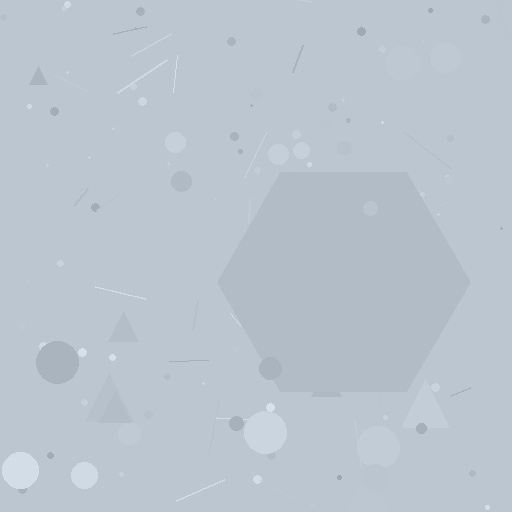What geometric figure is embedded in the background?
A hexagon is embedded in the background.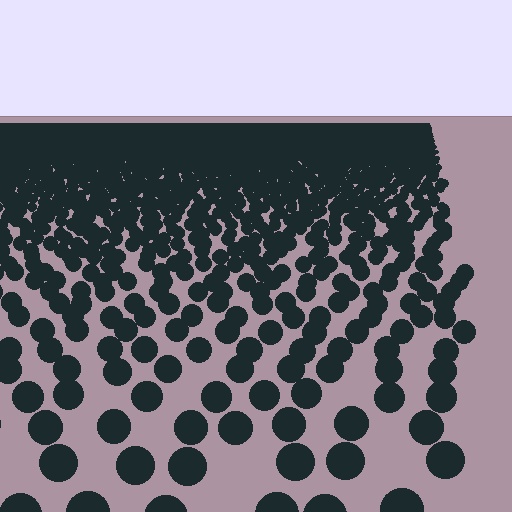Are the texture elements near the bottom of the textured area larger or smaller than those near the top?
Larger. Near the bottom, elements are closer to the viewer and appear at a bigger on-screen size.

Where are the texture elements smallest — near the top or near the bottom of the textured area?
Near the top.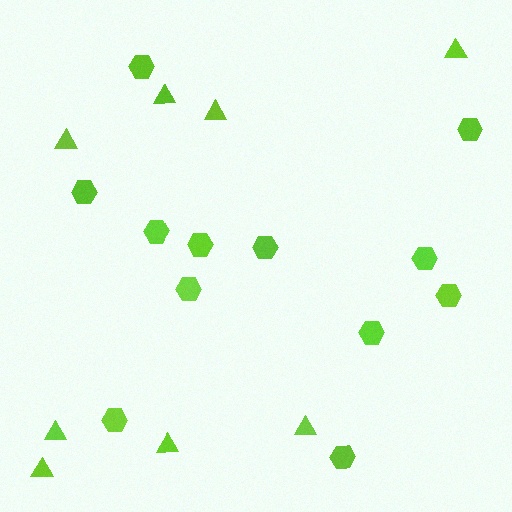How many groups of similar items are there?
There are 2 groups: one group of triangles (8) and one group of hexagons (12).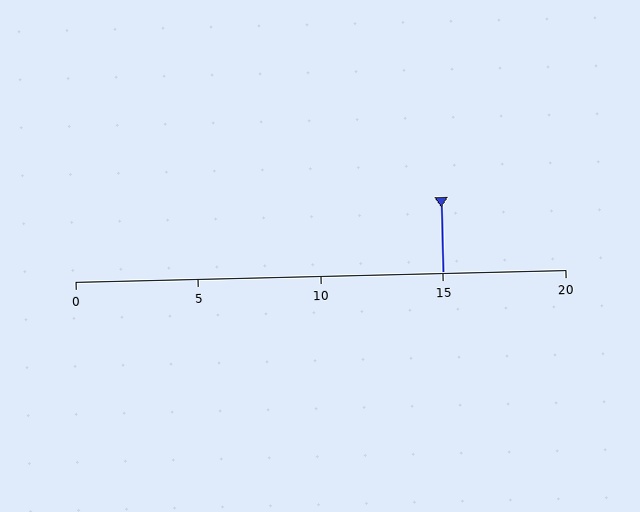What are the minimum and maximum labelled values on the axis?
The axis runs from 0 to 20.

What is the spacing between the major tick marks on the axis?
The major ticks are spaced 5 apart.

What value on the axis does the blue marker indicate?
The marker indicates approximately 15.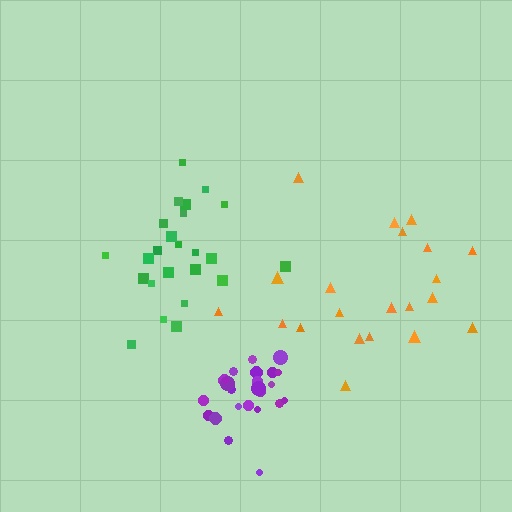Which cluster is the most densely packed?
Purple.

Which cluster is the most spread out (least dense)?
Orange.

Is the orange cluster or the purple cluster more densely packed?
Purple.